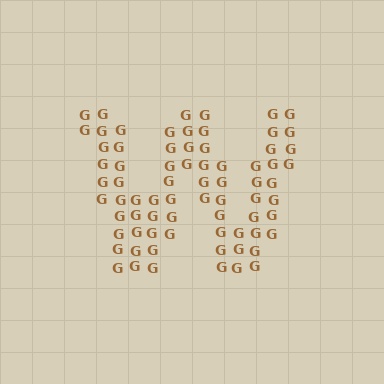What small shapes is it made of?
It is made of small letter G's.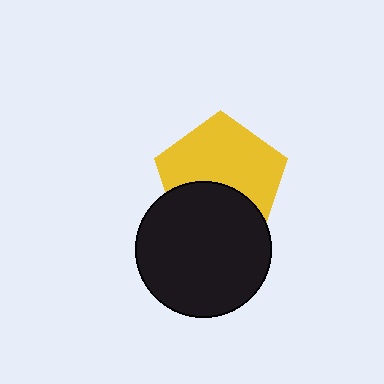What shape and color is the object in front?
The object in front is a black circle.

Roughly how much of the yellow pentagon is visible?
About half of it is visible (roughly 62%).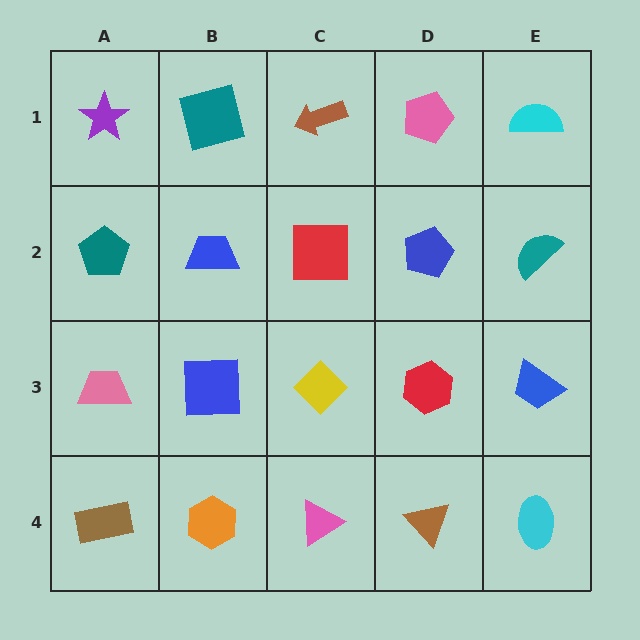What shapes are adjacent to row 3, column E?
A teal semicircle (row 2, column E), a cyan ellipse (row 4, column E), a red hexagon (row 3, column D).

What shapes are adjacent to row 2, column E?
A cyan semicircle (row 1, column E), a blue trapezoid (row 3, column E), a blue pentagon (row 2, column D).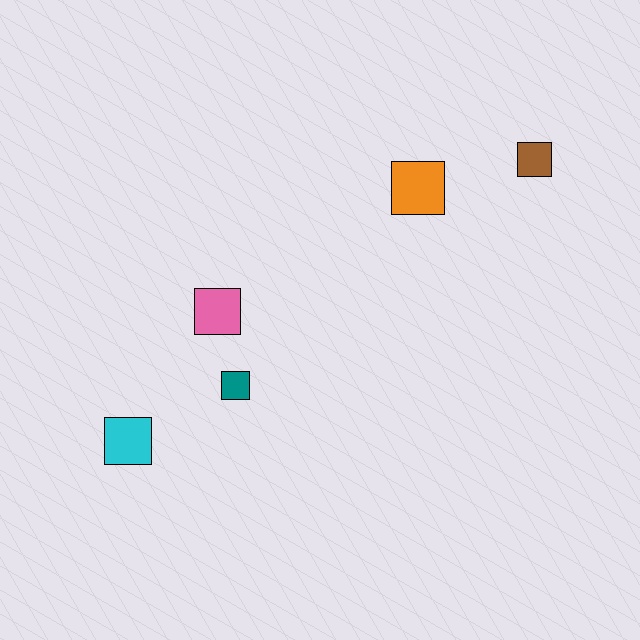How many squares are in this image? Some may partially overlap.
There are 5 squares.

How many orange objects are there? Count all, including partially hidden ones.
There is 1 orange object.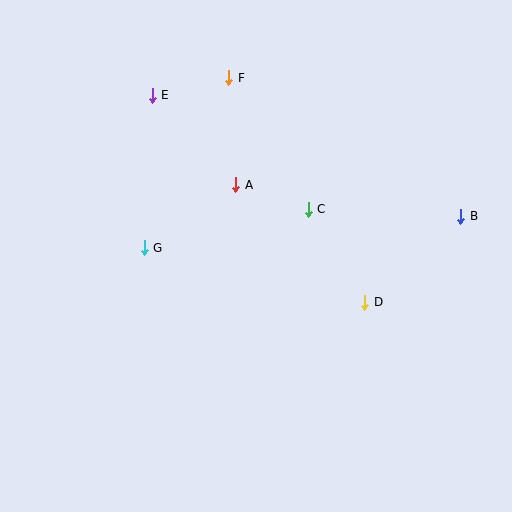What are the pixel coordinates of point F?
Point F is at (229, 78).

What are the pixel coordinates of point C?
Point C is at (308, 209).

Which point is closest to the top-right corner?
Point B is closest to the top-right corner.